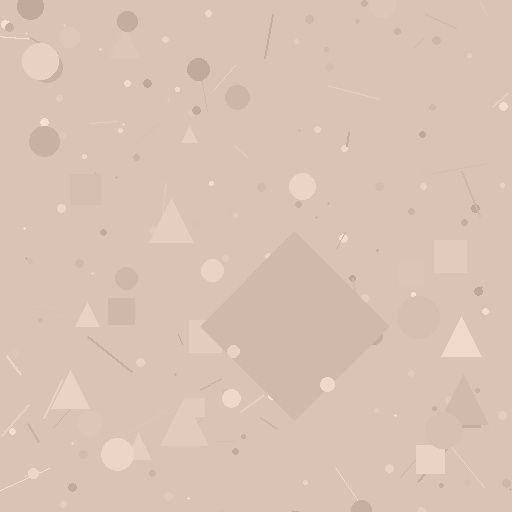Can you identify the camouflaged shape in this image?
The camouflaged shape is a diamond.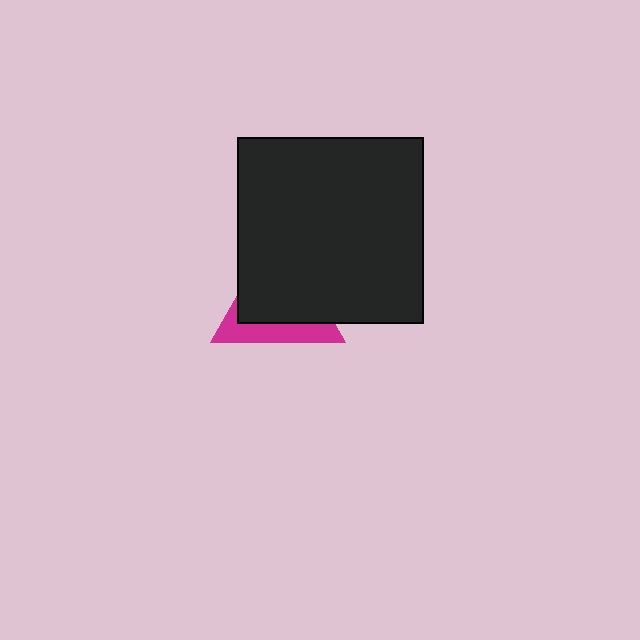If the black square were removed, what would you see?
You would see the complete magenta triangle.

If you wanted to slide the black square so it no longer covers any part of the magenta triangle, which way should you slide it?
Slide it toward the upper-right — that is the most direct way to separate the two shapes.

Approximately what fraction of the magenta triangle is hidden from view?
Roughly 66% of the magenta triangle is hidden behind the black square.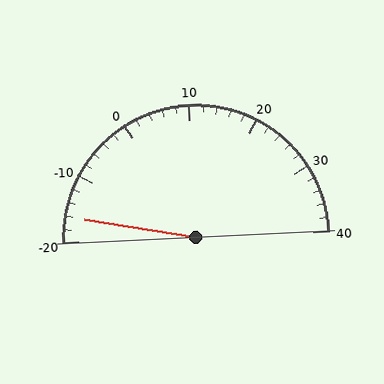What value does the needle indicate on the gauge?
The needle indicates approximately -16.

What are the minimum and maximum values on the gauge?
The gauge ranges from -20 to 40.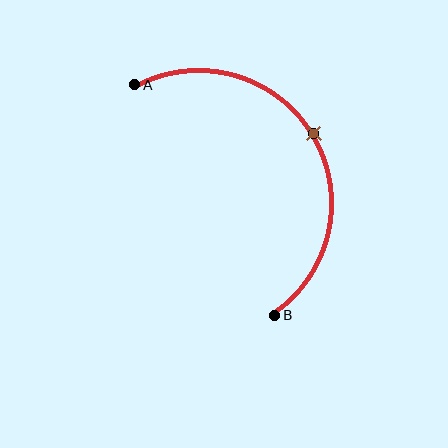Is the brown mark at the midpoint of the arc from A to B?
Yes. The brown mark lies on the arc at equal arc-length from both A and B — it is the arc midpoint.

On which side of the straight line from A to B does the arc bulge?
The arc bulges to the right of the straight line connecting A and B.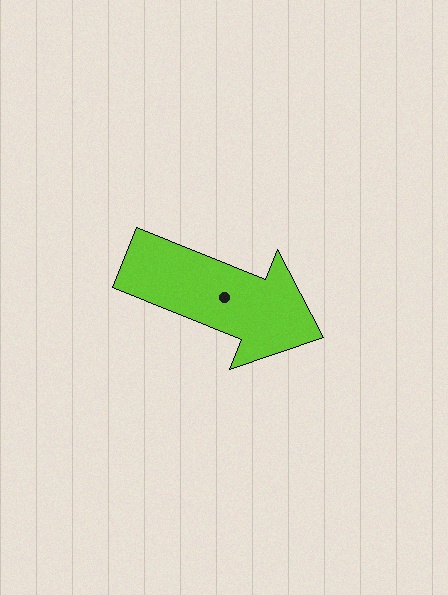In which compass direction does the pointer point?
East.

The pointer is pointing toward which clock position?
Roughly 4 o'clock.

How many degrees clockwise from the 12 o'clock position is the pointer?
Approximately 112 degrees.